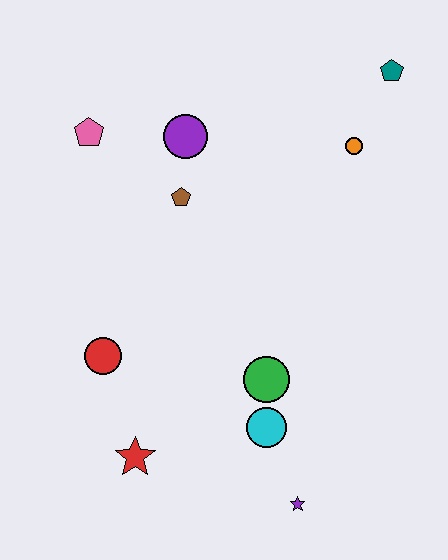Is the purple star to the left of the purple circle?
No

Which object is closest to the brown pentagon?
The purple circle is closest to the brown pentagon.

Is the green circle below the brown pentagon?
Yes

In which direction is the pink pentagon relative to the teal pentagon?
The pink pentagon is to the left of the teal pentagon.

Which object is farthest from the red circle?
The teal pentagon is farthest from the red circle.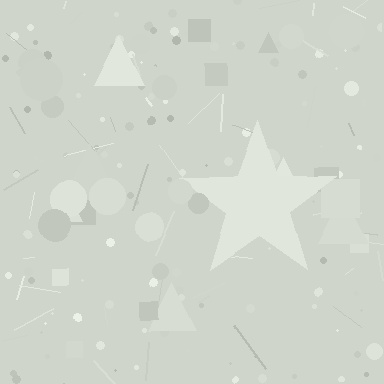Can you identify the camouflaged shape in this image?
The camouflaged shape is a star.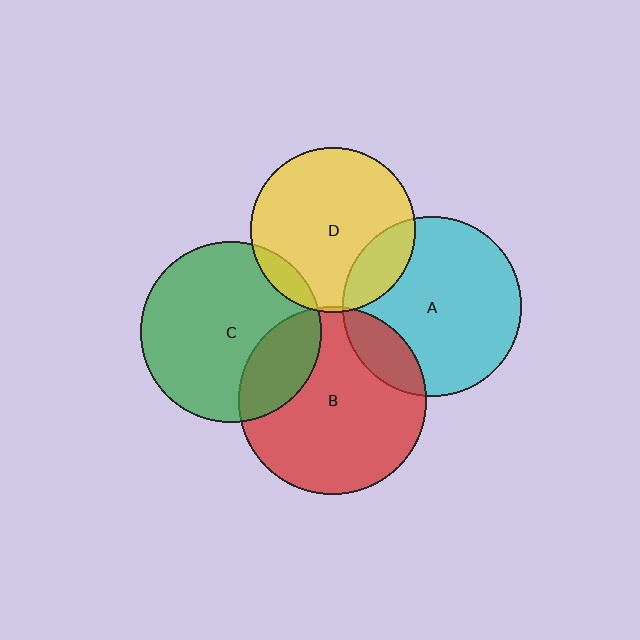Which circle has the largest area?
Circle B (red).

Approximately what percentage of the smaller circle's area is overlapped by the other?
Approximately 10%.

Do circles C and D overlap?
Yes.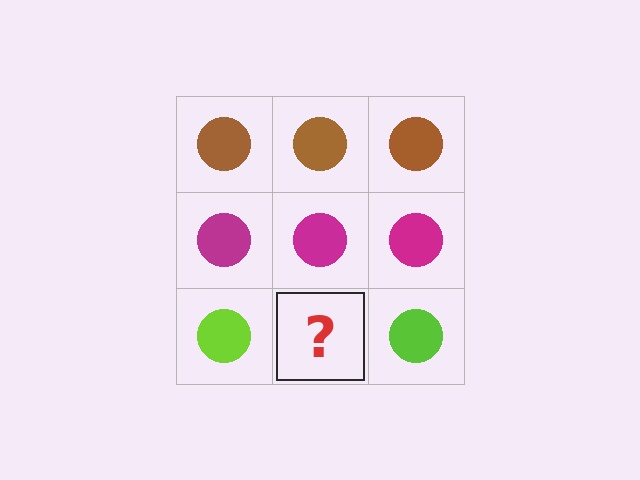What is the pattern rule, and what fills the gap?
The rule is that each row has a consistent color. The gap should be filled with a lime circle.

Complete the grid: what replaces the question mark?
The question mark should be replaced with a lime circle.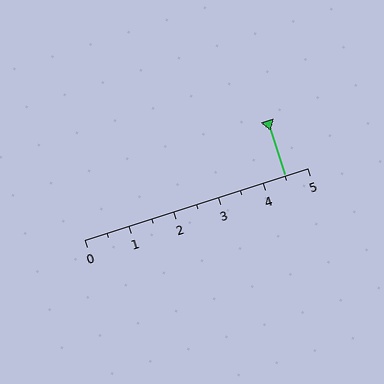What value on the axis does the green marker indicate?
The marker indicates approximately 4.5.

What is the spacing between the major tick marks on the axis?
The major ticks are spaced 1 apart.